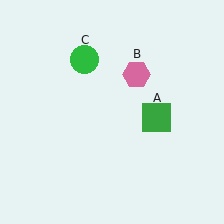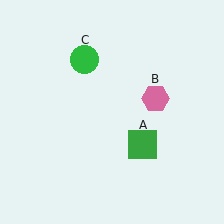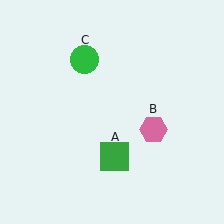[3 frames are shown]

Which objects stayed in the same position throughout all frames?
Green circle (object C) remained stationary.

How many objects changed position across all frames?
2 objects changed position: green square (object A), pink hexagon (object B).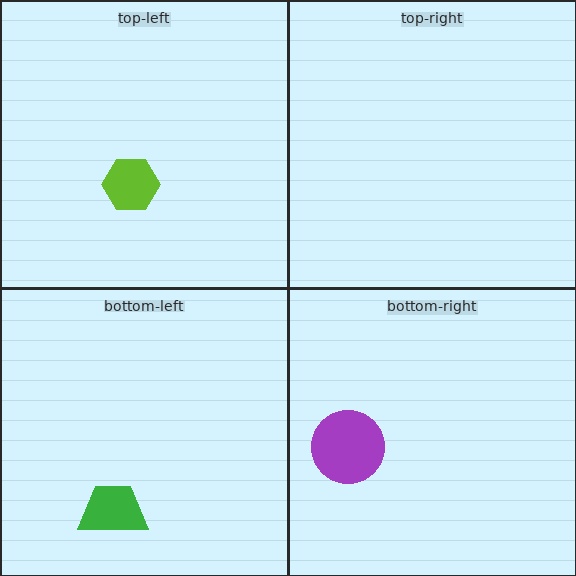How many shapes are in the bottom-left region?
1.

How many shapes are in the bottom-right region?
1.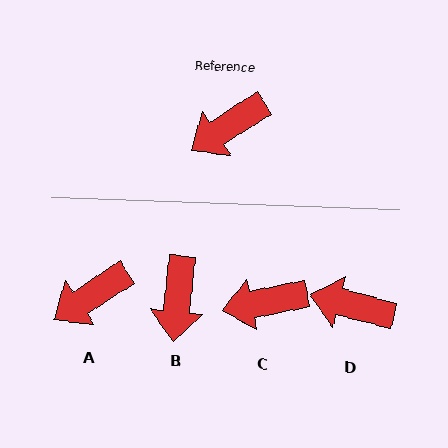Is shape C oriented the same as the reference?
No, it is off by about 22 degrees.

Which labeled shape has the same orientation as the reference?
A.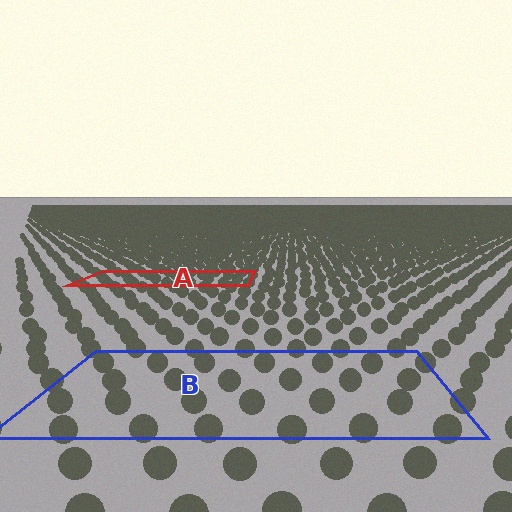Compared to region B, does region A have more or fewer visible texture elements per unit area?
Region A has more texture elements per unit area — they are packed more densely because it is farther away.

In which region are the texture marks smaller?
The texture marks are smaller in region A, because it is farther away.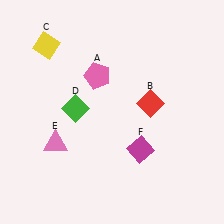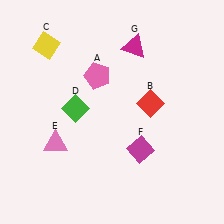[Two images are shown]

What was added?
A magenta triangle (G) was added in Image 2.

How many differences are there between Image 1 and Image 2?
There is 1 difference between the two images.